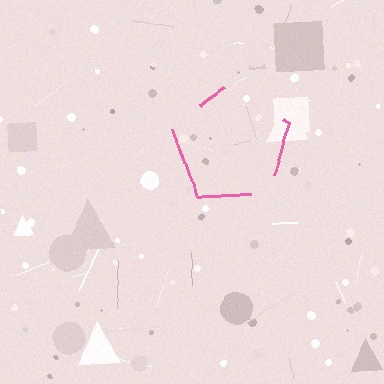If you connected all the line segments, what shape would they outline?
They would outline a pentagon.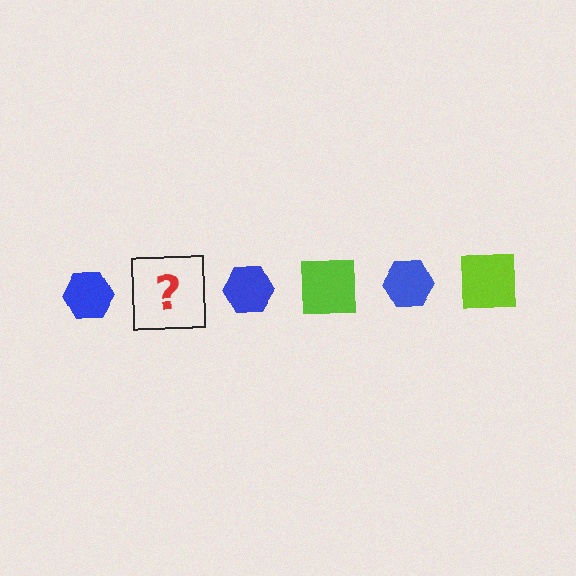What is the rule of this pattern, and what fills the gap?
The rule is that the pattern alternates between blue hexagon and lime square. The gap should be filled with a lime square.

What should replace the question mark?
The question mark should be replaced with a lime square.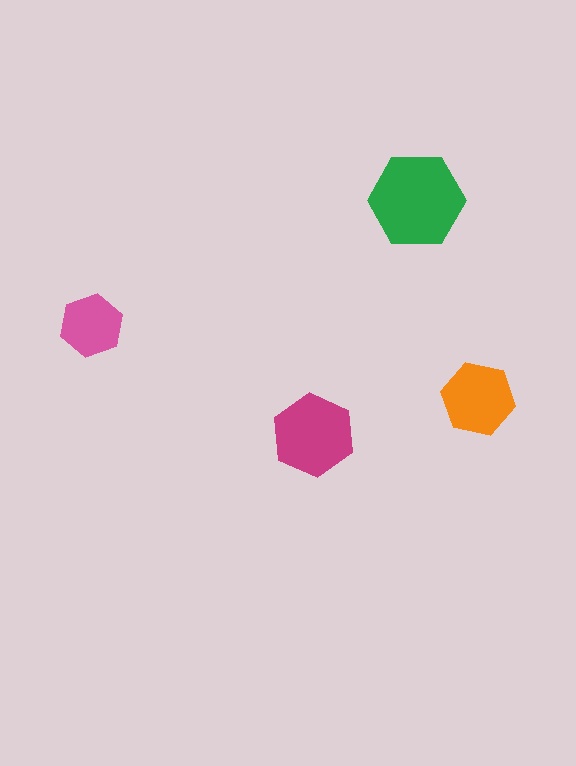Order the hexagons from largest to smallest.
the green one, the magenta one, the orange one, the pink one.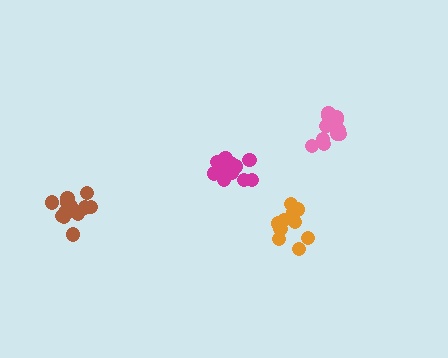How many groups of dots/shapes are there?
There are 4 groups.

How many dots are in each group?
Group 1: 12 dots, Group 2: 10 dots, Group 3: 14 dots, Group 4: 14 dots (50 total).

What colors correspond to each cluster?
The clusters are colored: pink, orange, brown, magenta.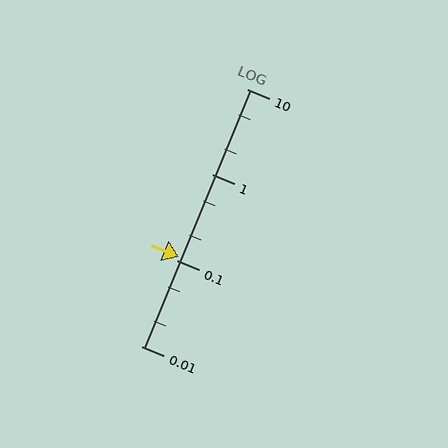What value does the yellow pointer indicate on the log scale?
The pointer indicates approximately 0.11.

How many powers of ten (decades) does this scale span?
The scale spans 3 decades, from 0.01 to 10.